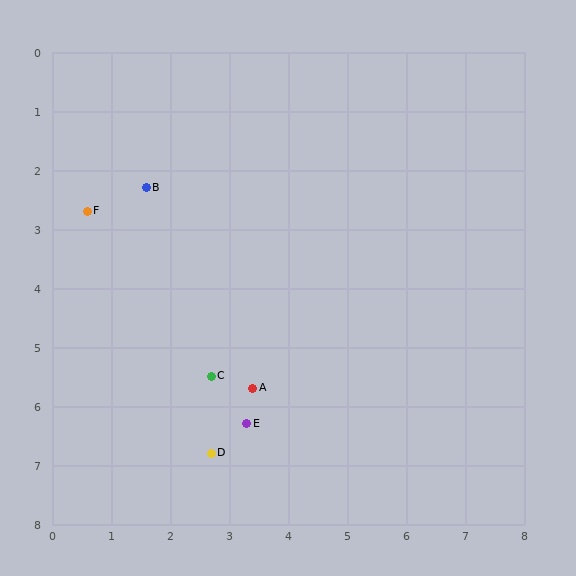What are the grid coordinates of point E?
Point E is at approximately (3.3, 6.3).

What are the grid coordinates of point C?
Point C is at approximately (2.7, 5.5).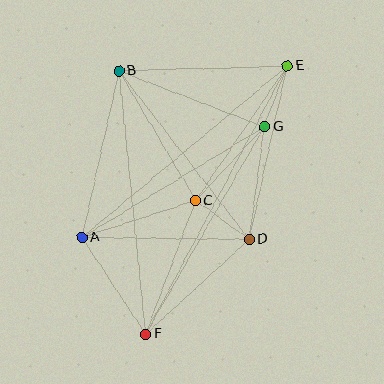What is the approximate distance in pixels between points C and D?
The distance between C and D is approximately 66 pixels.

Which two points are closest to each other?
Points E and G are closest to each other.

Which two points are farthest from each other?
Points E and F are farthest from each other.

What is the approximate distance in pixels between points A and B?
The distance between A and B is approximately 170 pixels.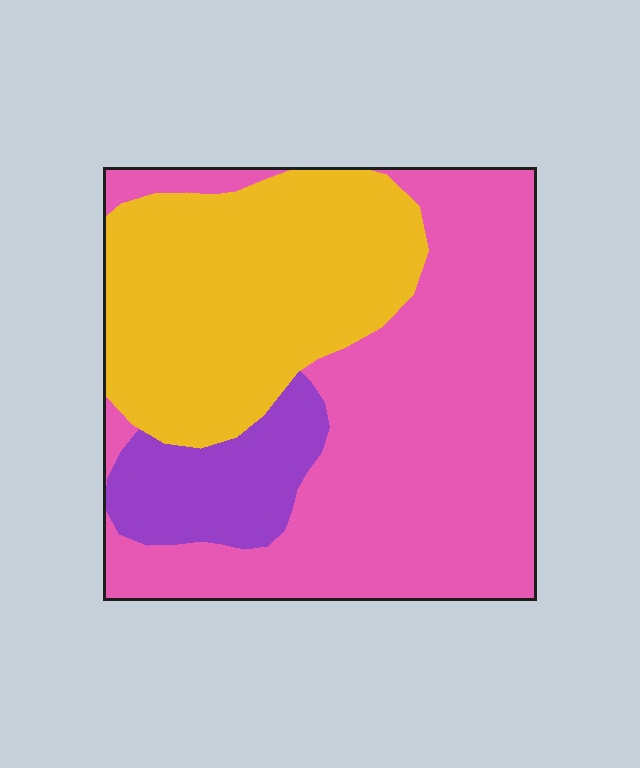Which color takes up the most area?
Pink, at roughly 55%.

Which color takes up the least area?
Purple, at roughly 10%.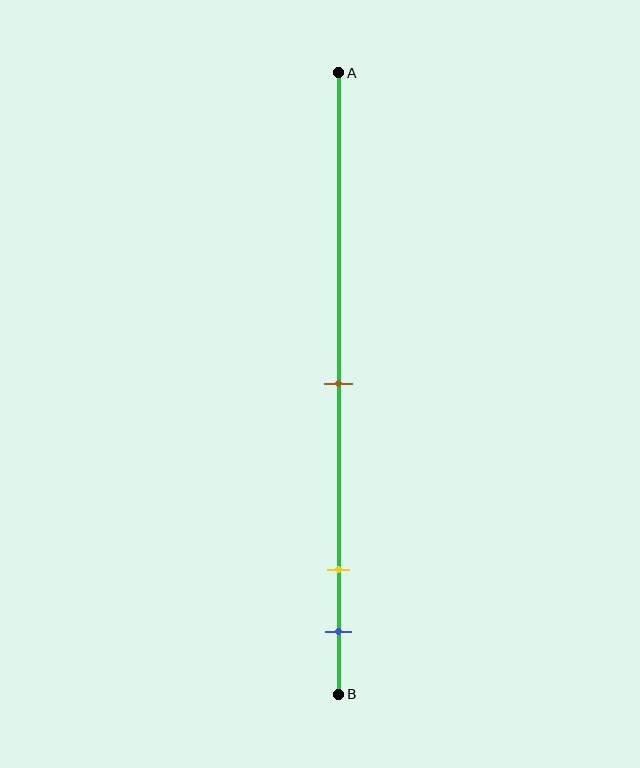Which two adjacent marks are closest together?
The yellow and blue marks are the closest adjacent pair.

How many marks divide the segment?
There are 3 marks dividing the segment.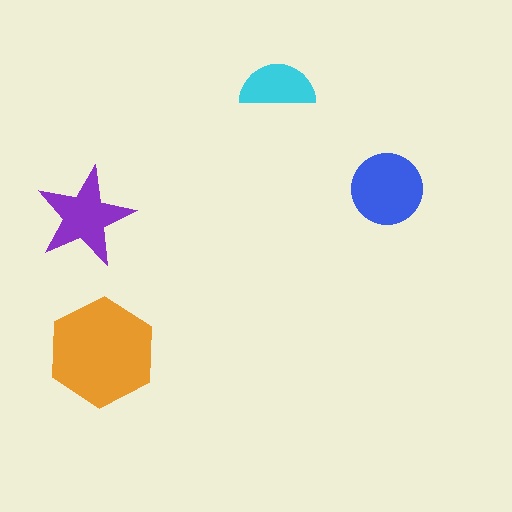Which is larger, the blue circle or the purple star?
The blue circle.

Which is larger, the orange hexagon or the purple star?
The orange hexagon.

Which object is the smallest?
The cyan semicircle.